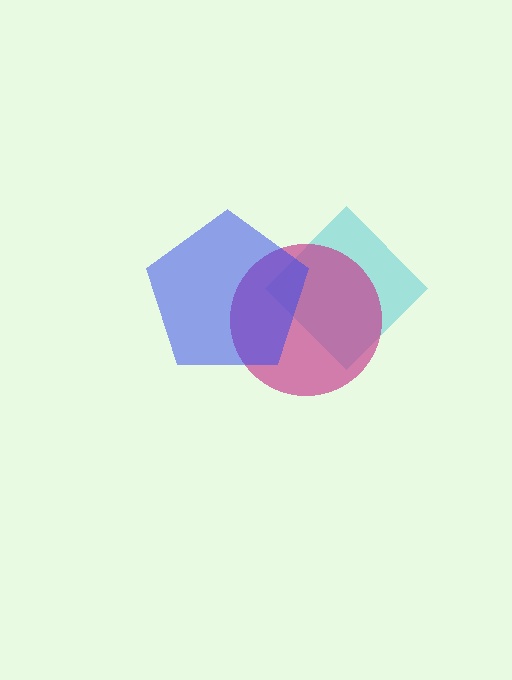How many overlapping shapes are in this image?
There are 3 overlapping shapes in the image.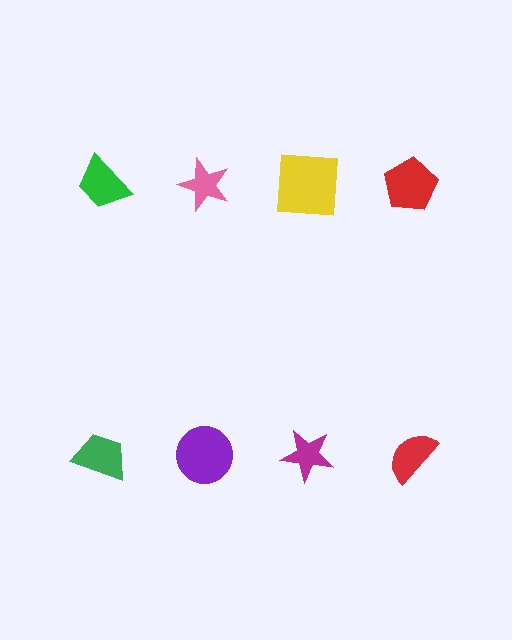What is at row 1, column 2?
A pink star.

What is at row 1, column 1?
A green trapezoid.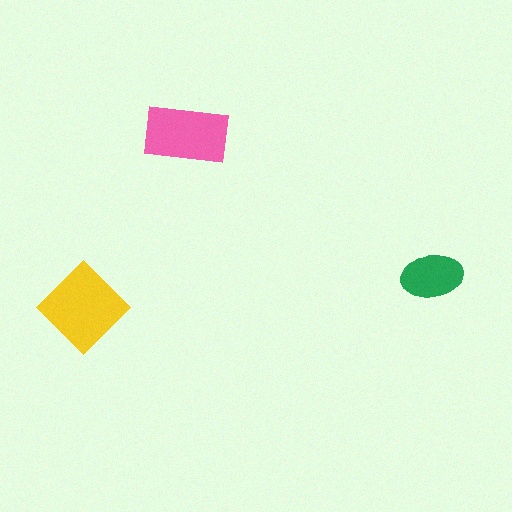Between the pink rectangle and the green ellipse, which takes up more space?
The pink rectangle.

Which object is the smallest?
The green ellipse.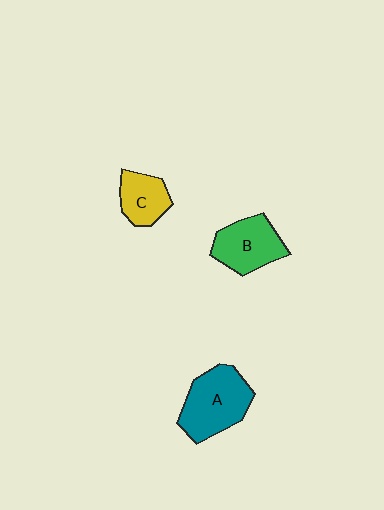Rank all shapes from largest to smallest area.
From largest to smallest: A (teal), B (green), C (yellow).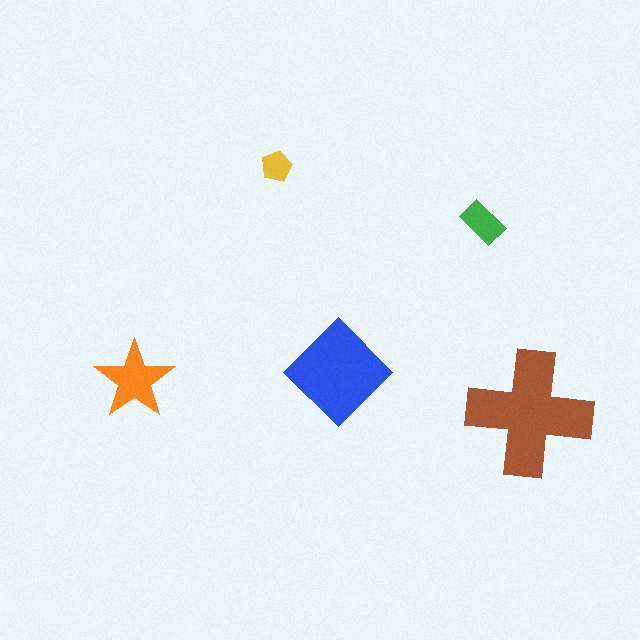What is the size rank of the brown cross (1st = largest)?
1st.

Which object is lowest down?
The brown cross is bottommost.